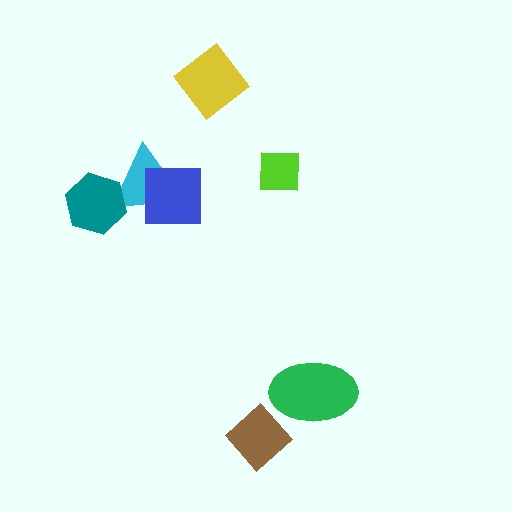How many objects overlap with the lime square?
0 objects overlap with the lime square.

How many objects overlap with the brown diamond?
0 objects overlap with the brown diamond.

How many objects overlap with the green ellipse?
0 objects overlap with the green ellipse.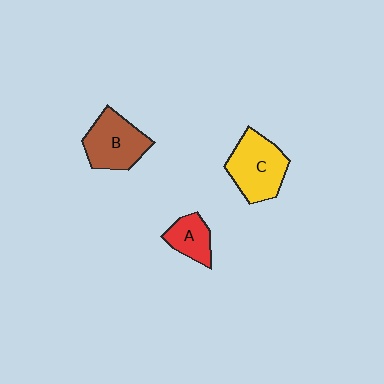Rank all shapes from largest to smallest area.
From largest to smallest: C (yellow), B (brown), A (red).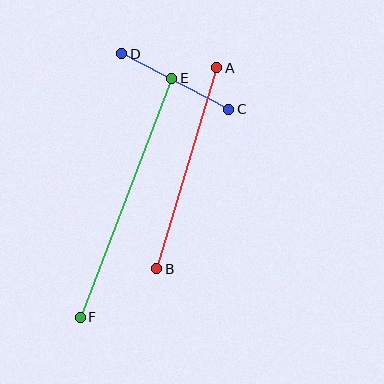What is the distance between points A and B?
The distance is approximately 210 pixels.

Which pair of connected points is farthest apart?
Points E and F are farthest apart.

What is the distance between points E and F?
The distance is approximately 256 pixels.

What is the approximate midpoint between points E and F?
The midpoint is at approximately (126, 198) pixels.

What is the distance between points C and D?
The distance is approximately 121 pixels.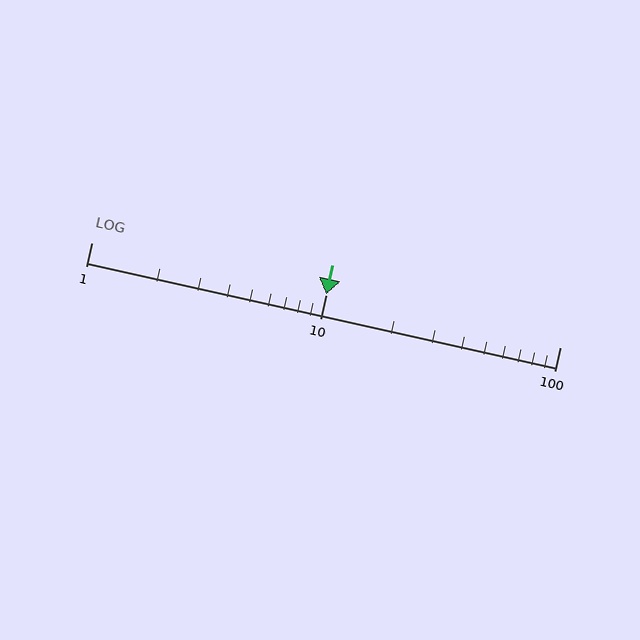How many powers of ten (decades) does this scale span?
The scale spans 2 decades, from 1 to 100.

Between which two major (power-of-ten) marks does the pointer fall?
The pointer is between 10 and 100.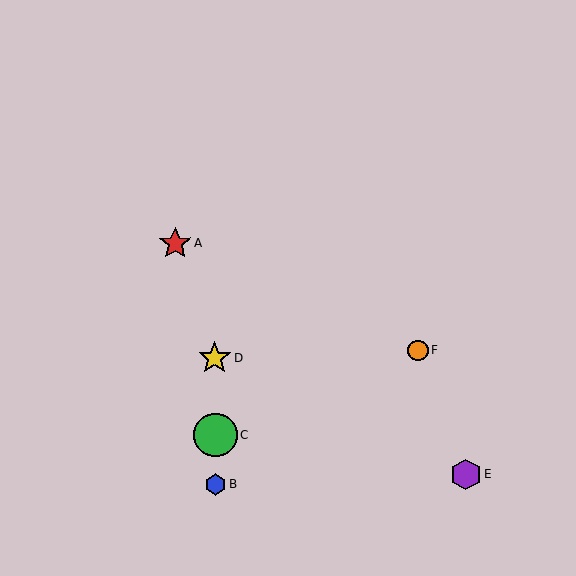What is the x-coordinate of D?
Object D is at x≈215.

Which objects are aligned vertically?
Objects B, C, D are aligned vertically.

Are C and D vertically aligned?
Yes, both are at x≈215.